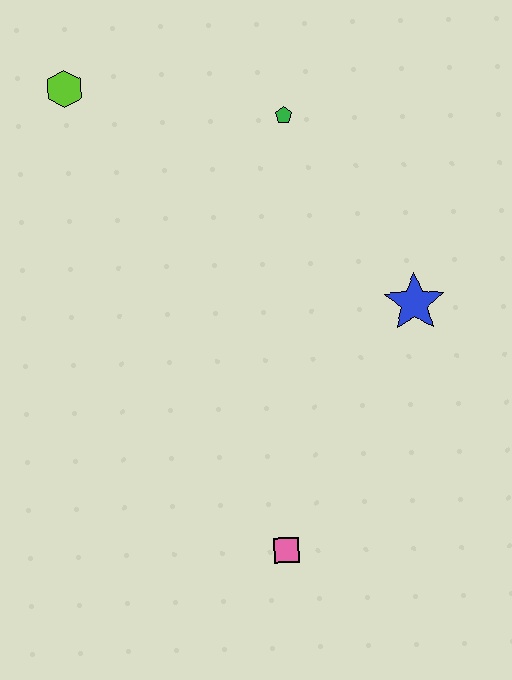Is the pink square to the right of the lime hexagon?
Yes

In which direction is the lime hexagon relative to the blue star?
The lime hexagon is to the left of the blue star.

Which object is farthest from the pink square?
The lime hexagon is farthest from the pink square.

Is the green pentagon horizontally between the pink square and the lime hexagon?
No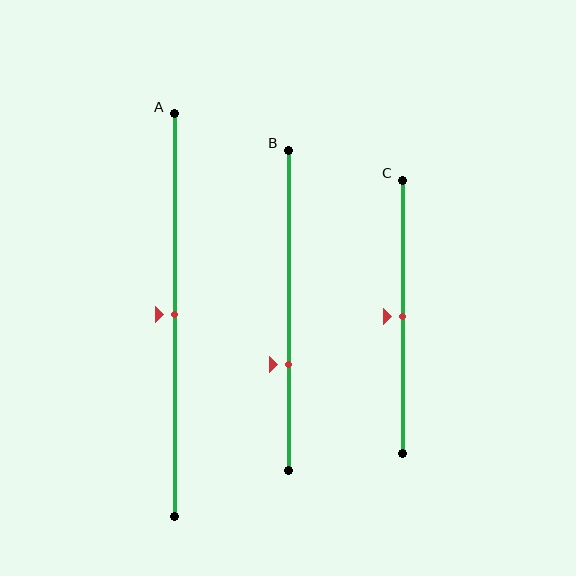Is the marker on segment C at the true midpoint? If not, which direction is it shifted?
Yes, the marker on segment C is at the true midpoint.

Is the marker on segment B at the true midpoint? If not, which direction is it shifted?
No, the marker on segment B is shifted downward by about 17% of the segment length.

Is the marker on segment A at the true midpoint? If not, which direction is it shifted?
Yes, the marker on segment A is at the true midpoint.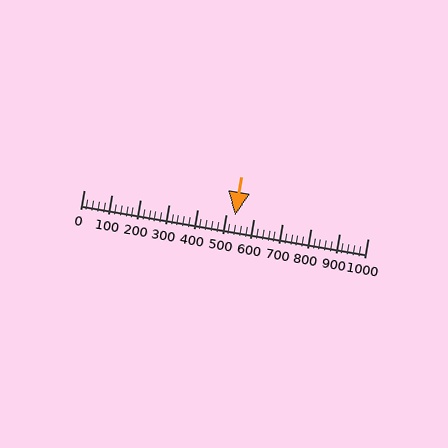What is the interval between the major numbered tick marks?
The major tick marks are spaced 100 units apart.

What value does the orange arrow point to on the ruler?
The orange arrow points to approximately 533.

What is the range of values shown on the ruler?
The ruler shows values from 0 to 1000.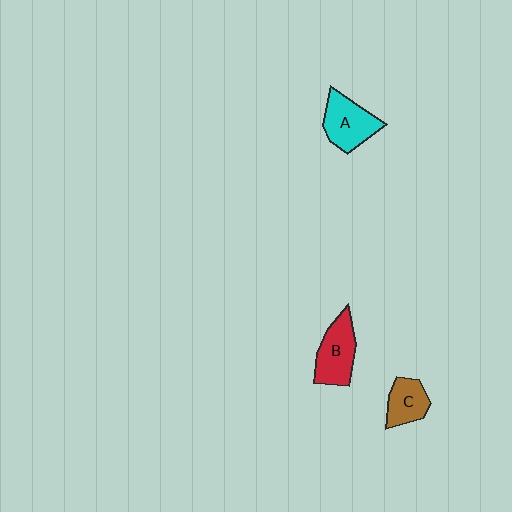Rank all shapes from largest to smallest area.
From largest to smallest: B (red), A (cyan), C (brown).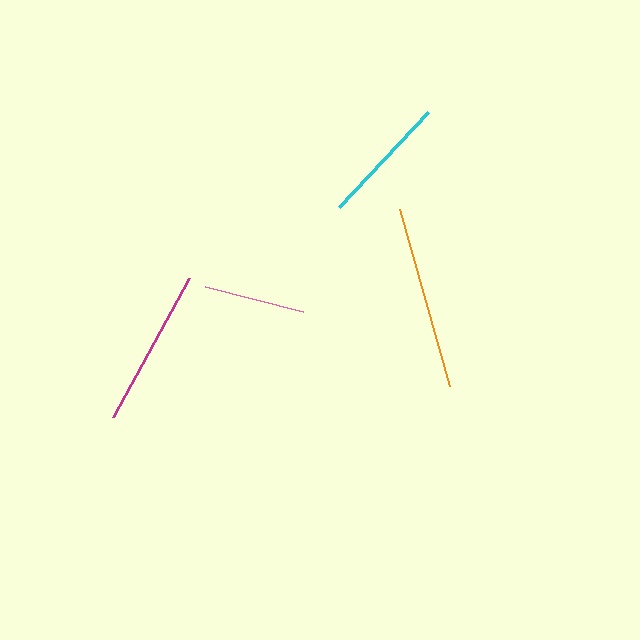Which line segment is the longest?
The orange line is the longest at approximately 184 pixels.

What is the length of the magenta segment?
The magenta segment is approximately 158 pixels long.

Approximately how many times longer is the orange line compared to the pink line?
The orange line is approximately 1.8 times the length of the pink line.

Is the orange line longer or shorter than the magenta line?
The orange line is longer than the magenta line.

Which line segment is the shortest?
The pink line is the shortest at approximately 101 pixels.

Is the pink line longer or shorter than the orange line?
The orange line is longer than the pink line.